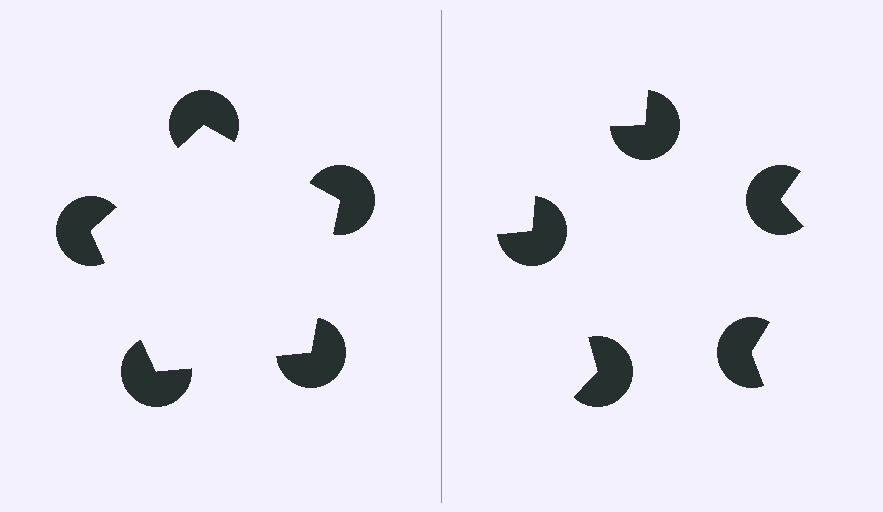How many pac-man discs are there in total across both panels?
10 — 5 on each side.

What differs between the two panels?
The pac-man discs are positioned identically on both sides; only the wedge orientations differ. On the left they align to a pentagon; on the right they are misaligned.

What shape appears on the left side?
An illusory pentagon.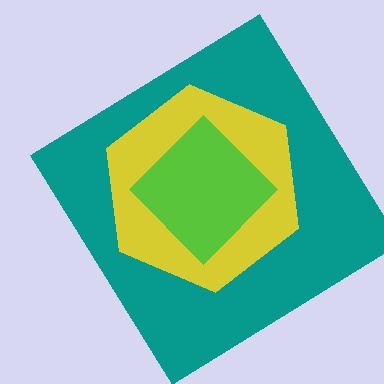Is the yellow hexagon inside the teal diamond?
Yes.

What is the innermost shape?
The lime diamond.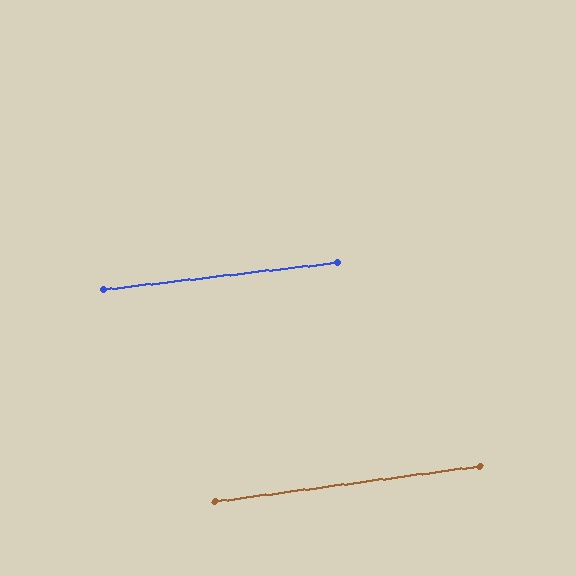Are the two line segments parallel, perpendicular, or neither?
Parallel — their directions differ by only 0.9°.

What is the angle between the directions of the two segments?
Approximately 1 degree.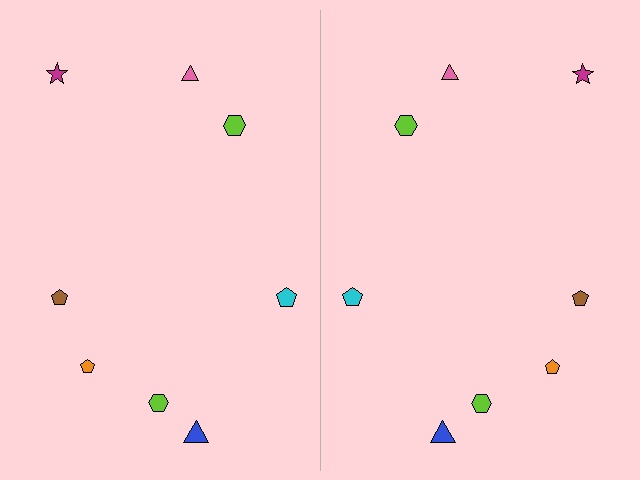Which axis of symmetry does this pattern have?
The pattern has a vertical axis of symmetry running through the center of the image.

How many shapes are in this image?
There are 16 shapes in this image.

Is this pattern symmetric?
Yes, this pattern has bilateral (reflection) symmetry.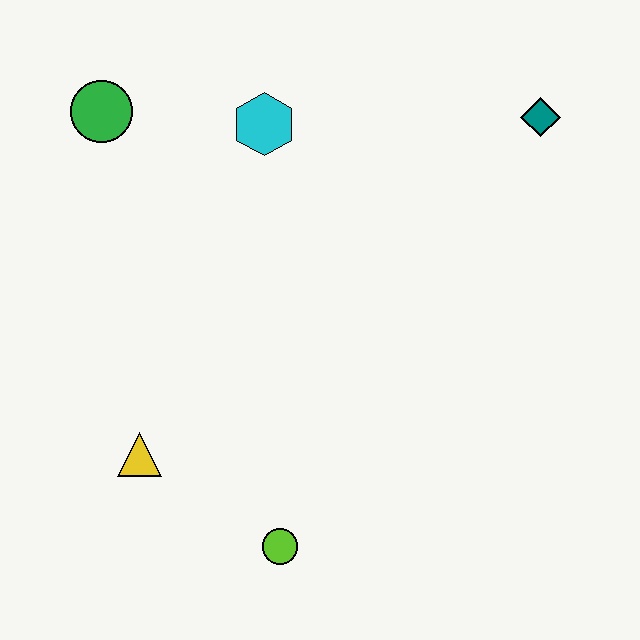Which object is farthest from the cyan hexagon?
The lime circle is farthest from the cyan hexagon.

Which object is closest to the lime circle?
The yellow triangle is closest to the lime circle.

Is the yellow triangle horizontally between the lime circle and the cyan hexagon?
No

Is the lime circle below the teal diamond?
Yes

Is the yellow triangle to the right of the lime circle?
No